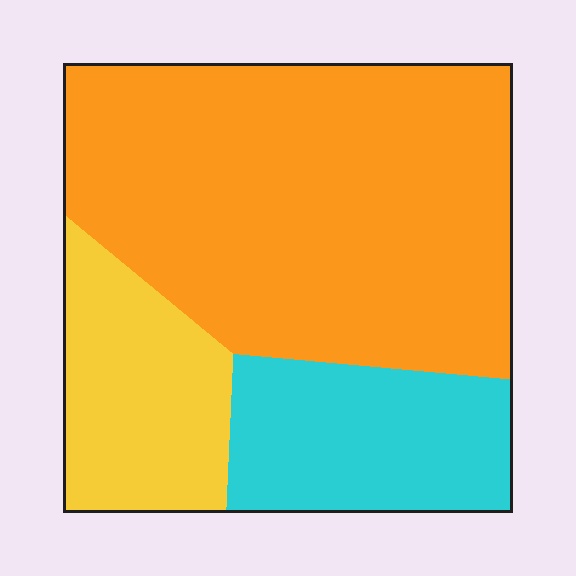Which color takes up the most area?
Orange, at roughly 60%.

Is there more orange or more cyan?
Orange.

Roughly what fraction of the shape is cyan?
Cyan covers around 20% of the shape.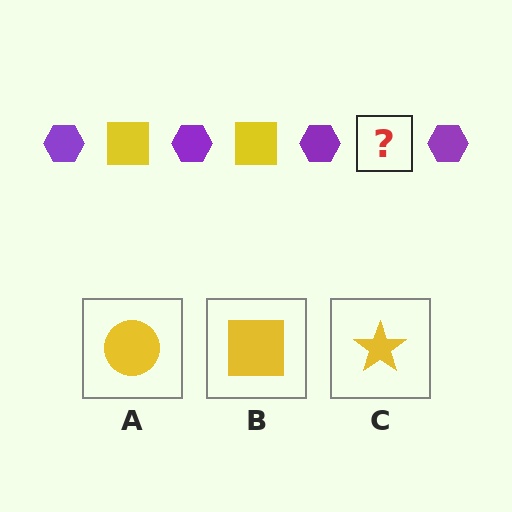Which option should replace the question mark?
Option B.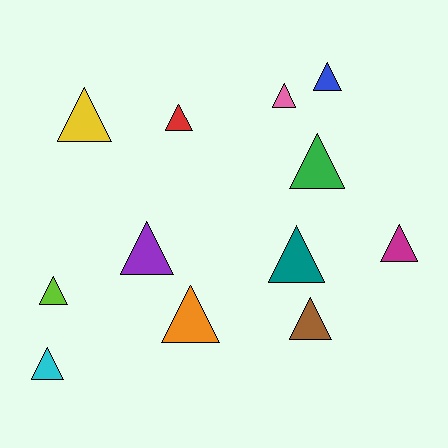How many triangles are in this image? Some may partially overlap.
There are 12 triangles.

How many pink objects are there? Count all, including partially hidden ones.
There is 1 pink object.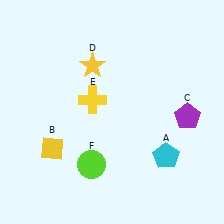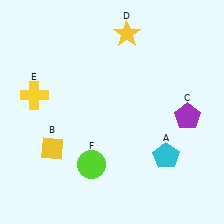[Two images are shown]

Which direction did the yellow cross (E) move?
The yellow cross (E) moved left.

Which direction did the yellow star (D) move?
The yellow star (D) moved right.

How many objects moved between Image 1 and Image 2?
2 objects moved between the two images.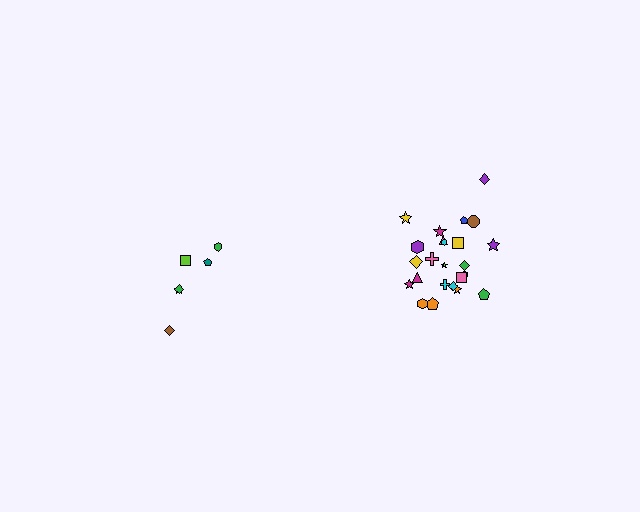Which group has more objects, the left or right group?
The right group.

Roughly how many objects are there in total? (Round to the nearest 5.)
Roughly 30 objects in total.